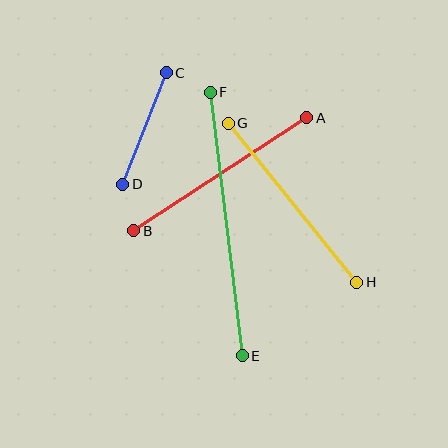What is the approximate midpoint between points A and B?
The midpoint is at approximately (220, 174) pixels.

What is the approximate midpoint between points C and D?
The midpoint is at approximately (144, 128) pixels.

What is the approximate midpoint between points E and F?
The midpoint is at approximately (226, 224) pixels.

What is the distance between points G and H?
The distance is approximately 204 pixels.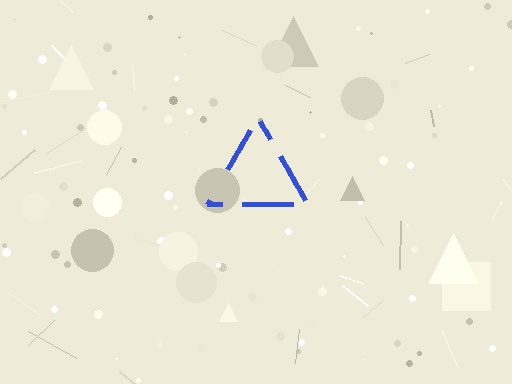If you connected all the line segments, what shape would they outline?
They would outline a triangle.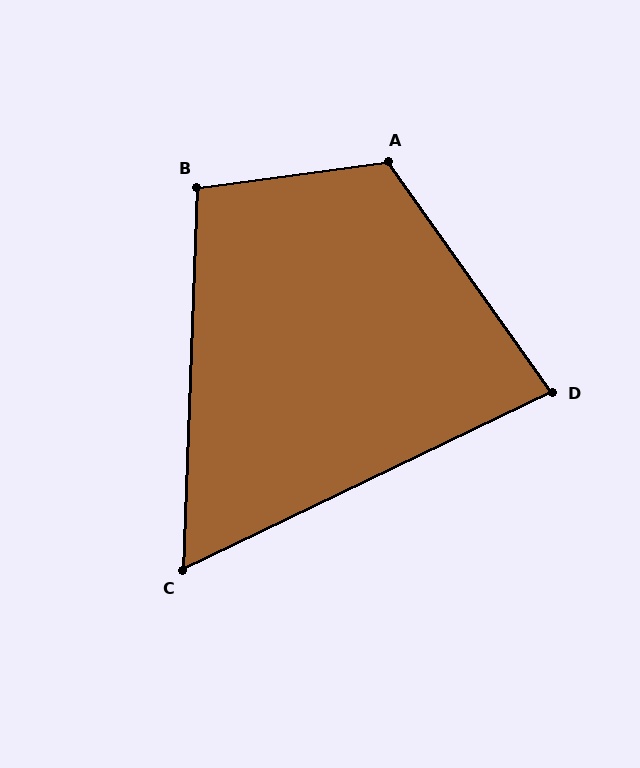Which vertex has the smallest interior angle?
C, at approximately 62 degrees.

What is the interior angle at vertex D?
Approximately 80 degrees (acute).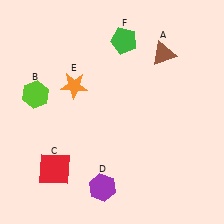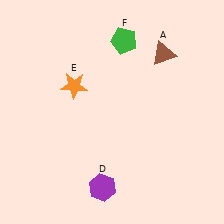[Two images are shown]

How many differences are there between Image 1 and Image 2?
There are 2 differences between the two images.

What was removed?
The red square (C), the lime hexagon (B) were removed in Image 2.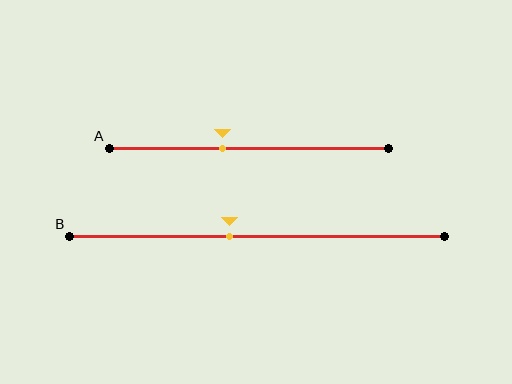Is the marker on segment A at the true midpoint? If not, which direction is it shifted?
No, the marker on segment A is shifted to the left by about 9% of the segment length.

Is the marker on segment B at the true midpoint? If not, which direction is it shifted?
No, the marker on segment B is shifted to the left by about 7% of the segment length.